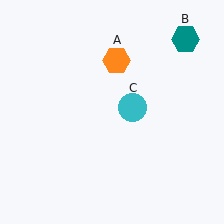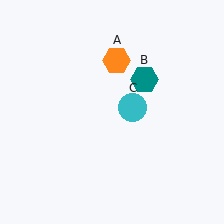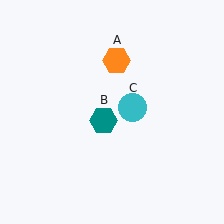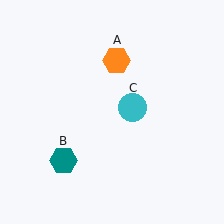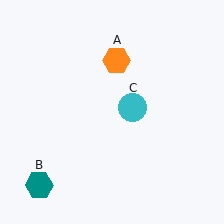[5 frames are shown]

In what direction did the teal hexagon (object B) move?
The teal hexagon (object B) moved down and to the left.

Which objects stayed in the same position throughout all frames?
Orange hexagon (object A) and cyan circle (object C) remained stationary.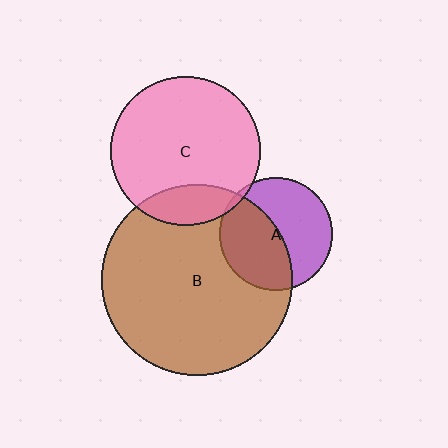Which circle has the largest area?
Circle B (brown).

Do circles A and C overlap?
Yes.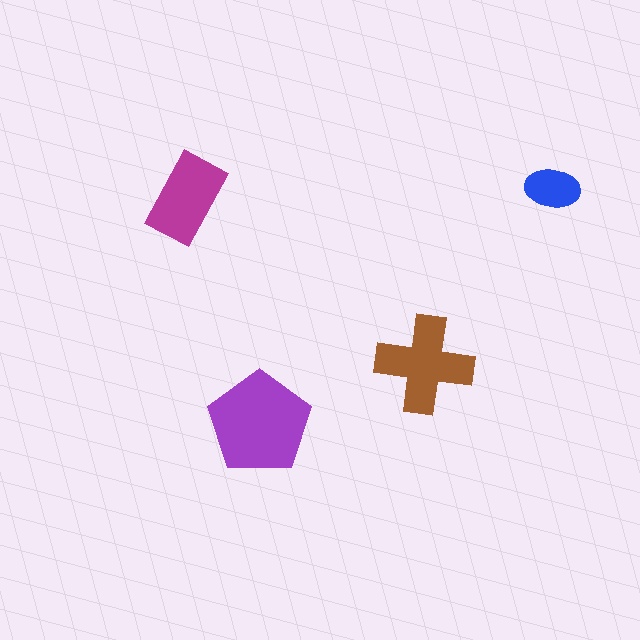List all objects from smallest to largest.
The blue ellipse, the magenta rectangle, the brown cross, the purple pentagon.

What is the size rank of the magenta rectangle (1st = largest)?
3rd.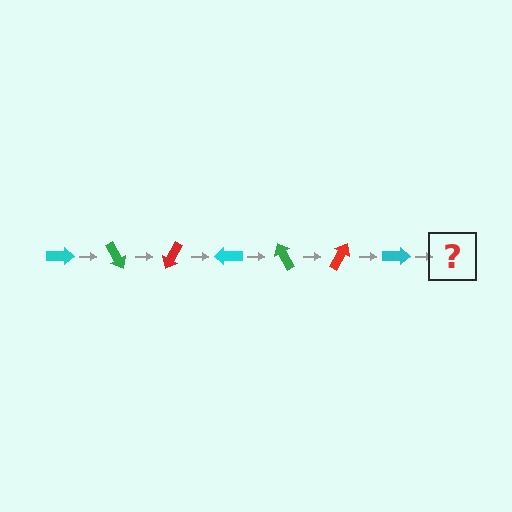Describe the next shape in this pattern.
It should be a green arrow, rotated 420 degrees from the start.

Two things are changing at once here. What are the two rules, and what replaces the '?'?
The two rules are that it rotates 60 degrees each step and the color cycles through cyan, green, and red. The '?' should be a green arrow, rotated 420 degrees from the start.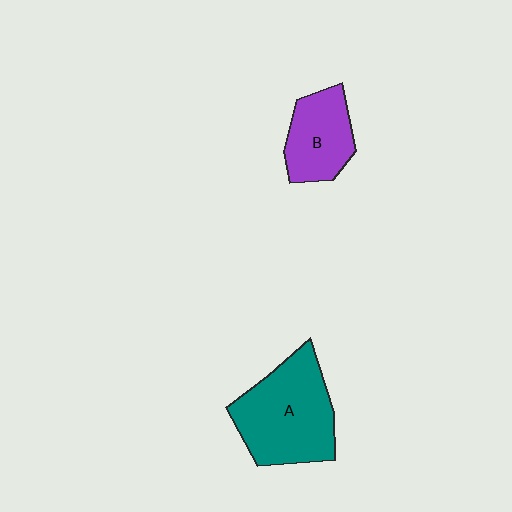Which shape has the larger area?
Shape A (teal).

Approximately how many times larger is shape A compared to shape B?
Approximately 1.7 times.